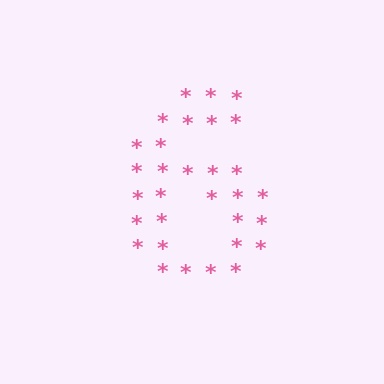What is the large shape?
The large shape is the digit 6.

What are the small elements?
The small elements are asterisks.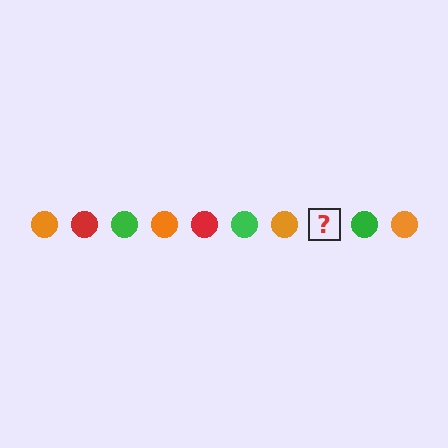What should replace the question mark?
The question mark should be replaced with a red circle.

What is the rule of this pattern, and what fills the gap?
The rule is that the pattern cycles through orange, red, green circles. The gap should be filled with a red circle.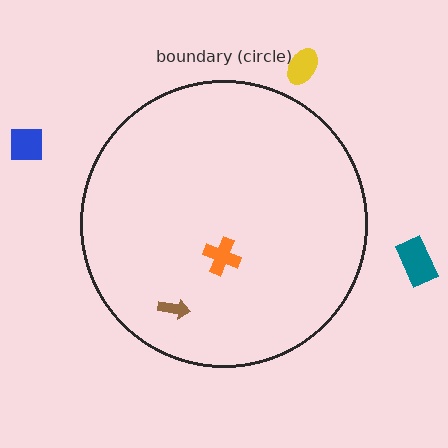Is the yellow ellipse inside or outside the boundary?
Outside.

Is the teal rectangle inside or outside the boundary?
Outside.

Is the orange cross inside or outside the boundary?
Inside.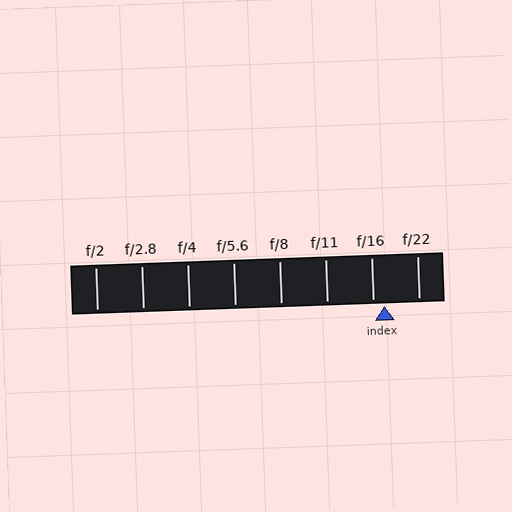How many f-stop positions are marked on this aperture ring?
There are 8 f-stop positions marked.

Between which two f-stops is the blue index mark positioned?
The index mark is between f/16 and f/22.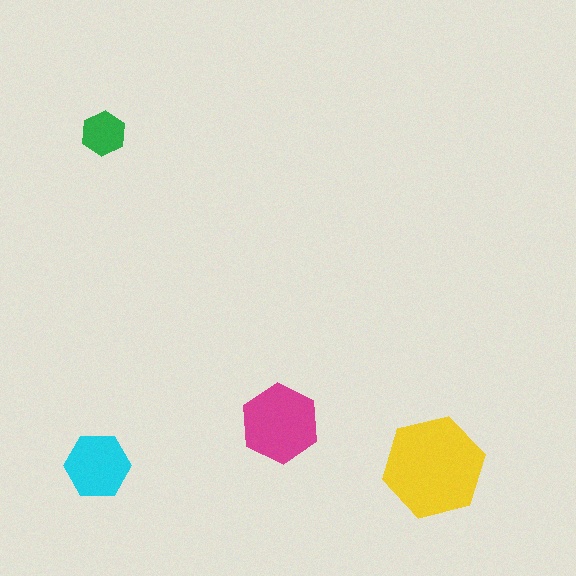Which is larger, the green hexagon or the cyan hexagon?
The cyan one.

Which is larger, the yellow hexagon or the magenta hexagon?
The yellow one.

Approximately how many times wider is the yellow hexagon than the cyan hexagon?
About 1.5 times wider.